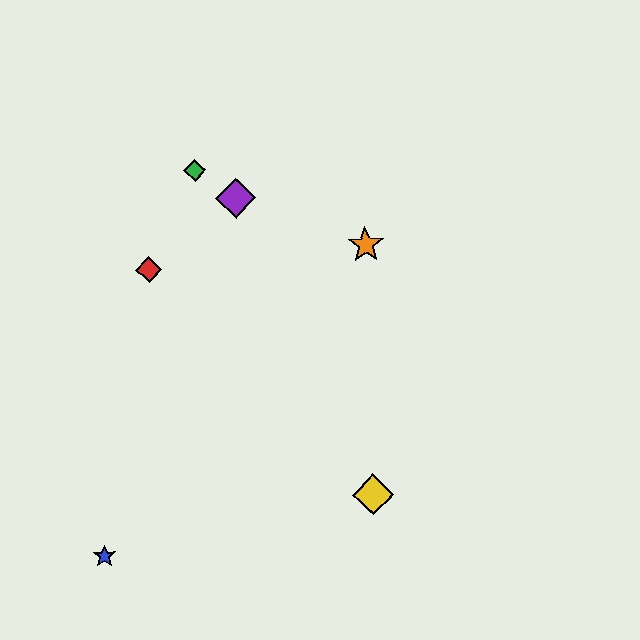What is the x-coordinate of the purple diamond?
The purple diamond is at x≈236.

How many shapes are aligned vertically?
2 shapes (the yellow diamond, the orange star) are aligned vertically.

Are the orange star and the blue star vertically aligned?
No, the orange star is at x≈366 and the blue star is at x≈105.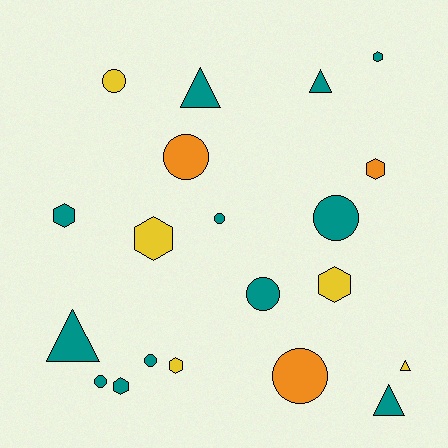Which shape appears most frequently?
Circle, with 8 objects.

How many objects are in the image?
There are 20 objects.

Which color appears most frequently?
Teal, with 12 objects.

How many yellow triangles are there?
There is 1 yellow triangle.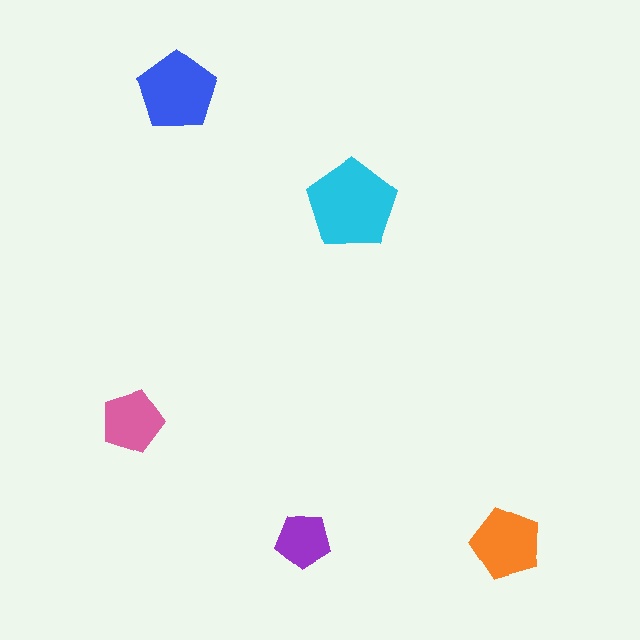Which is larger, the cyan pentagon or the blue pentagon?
The cyan one.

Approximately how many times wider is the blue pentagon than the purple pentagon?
About 1.5 times wider.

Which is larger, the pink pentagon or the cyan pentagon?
The cyan one.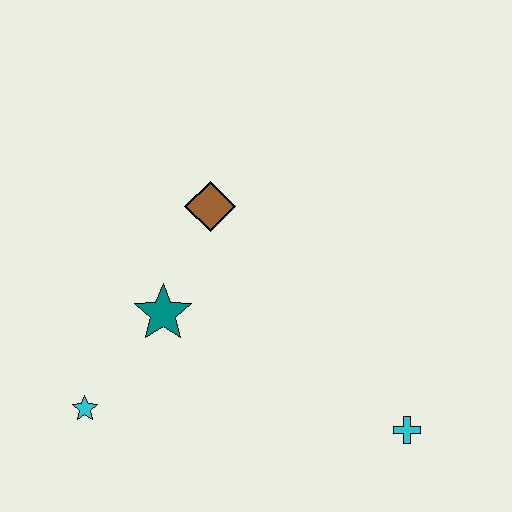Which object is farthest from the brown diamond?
The cyan cross is farthest from the brown diamond.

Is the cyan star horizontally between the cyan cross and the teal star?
No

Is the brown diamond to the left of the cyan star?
No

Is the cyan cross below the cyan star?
Yes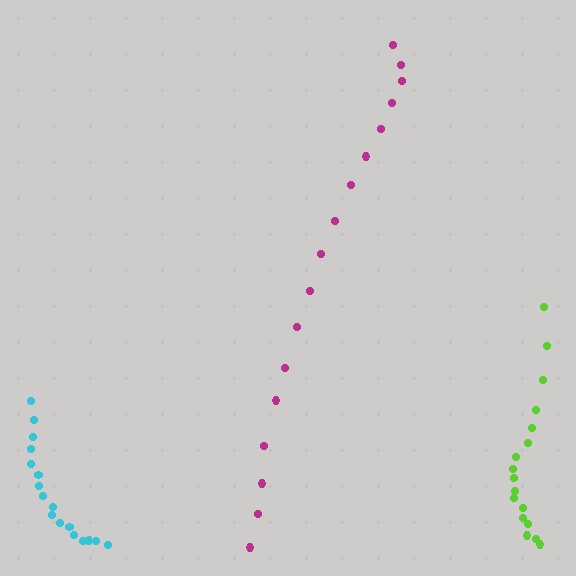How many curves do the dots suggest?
There are 3 distinct paths.